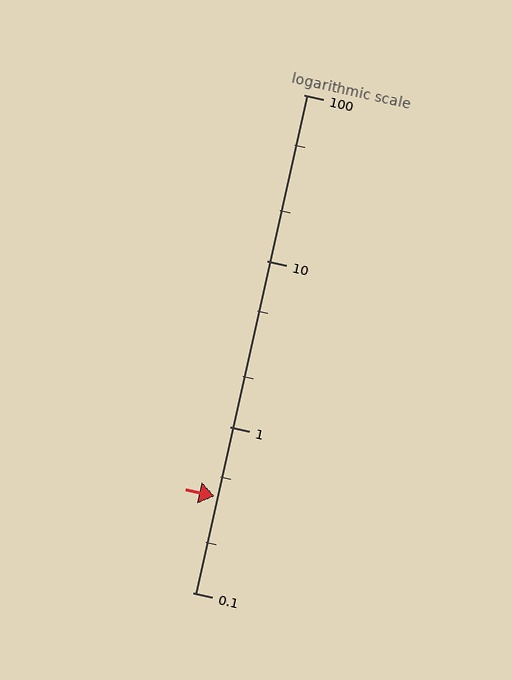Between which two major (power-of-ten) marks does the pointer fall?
The pointer is between 0.1 and 1.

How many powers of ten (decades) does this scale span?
The scale spans 3 decades, from 0.1 to 100.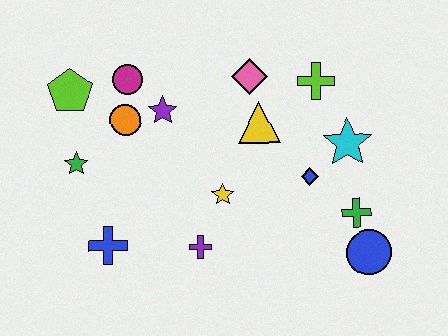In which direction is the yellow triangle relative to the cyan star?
The yellow triangle is to the left of the cyan star.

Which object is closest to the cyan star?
The blue diamond is closest to the cyan star.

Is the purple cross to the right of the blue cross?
Yes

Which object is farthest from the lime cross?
The blue cross is farthest from the lime cross.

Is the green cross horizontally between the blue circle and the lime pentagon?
Yes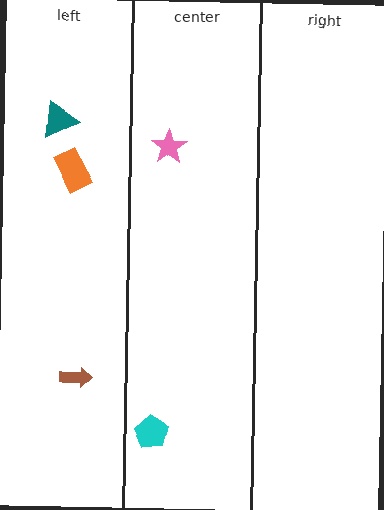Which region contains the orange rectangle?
The left region.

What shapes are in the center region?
The pink star, the cyan pentagon.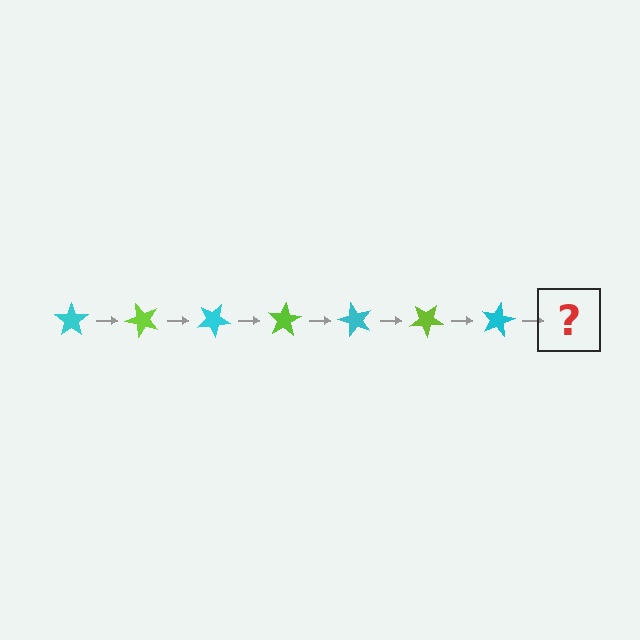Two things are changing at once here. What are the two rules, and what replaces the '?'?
The two rules are that it rotates 50 degrees each step and the color cycles through cyan and lime. The '?' should be a lime star, rotated 350 degrees from the start.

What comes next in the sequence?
The next element should be a lime star, rotated 350 degrees from the start.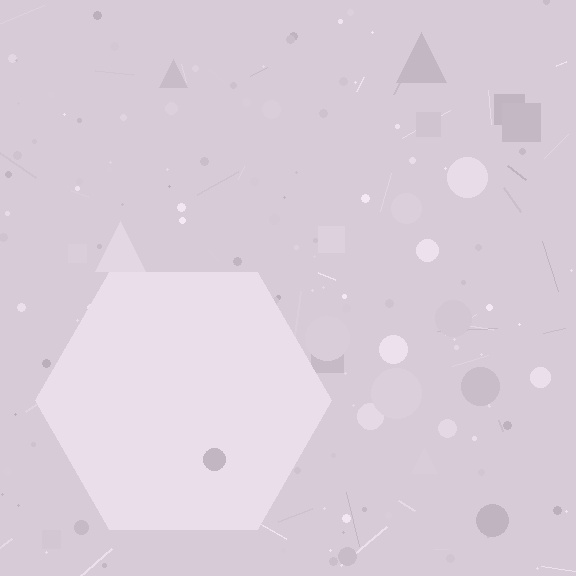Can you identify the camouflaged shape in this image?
The camouflaged shape is a hexagon.